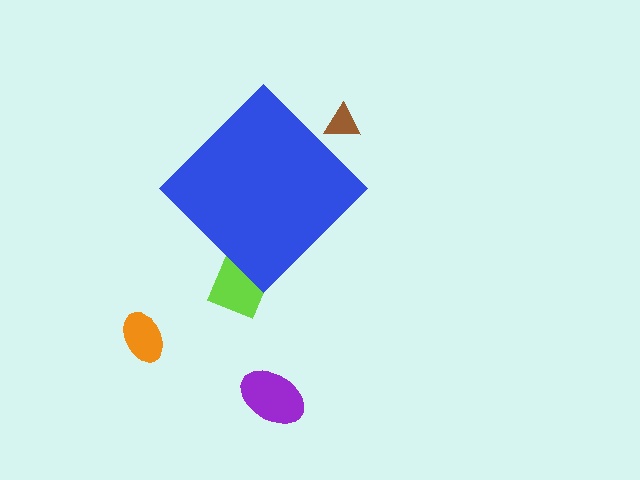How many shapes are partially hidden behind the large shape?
2 shapes are partially hidden.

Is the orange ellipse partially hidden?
No, the orange ellipse is fully visible.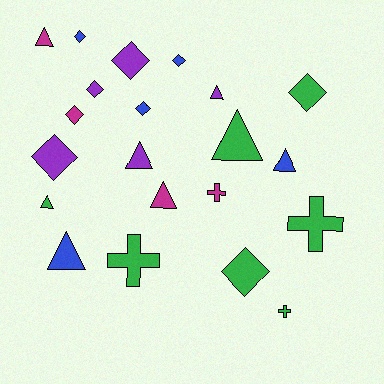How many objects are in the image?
There are 21 objects.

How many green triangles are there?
There are 2 green triangles.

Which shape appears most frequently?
Diamond, with 9 objects.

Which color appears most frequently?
Green, with 7 objects.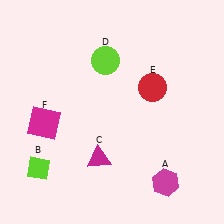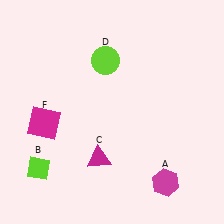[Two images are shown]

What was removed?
The red circle (E) was removed in Image 2.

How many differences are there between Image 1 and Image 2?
There is 1 difference between the two images.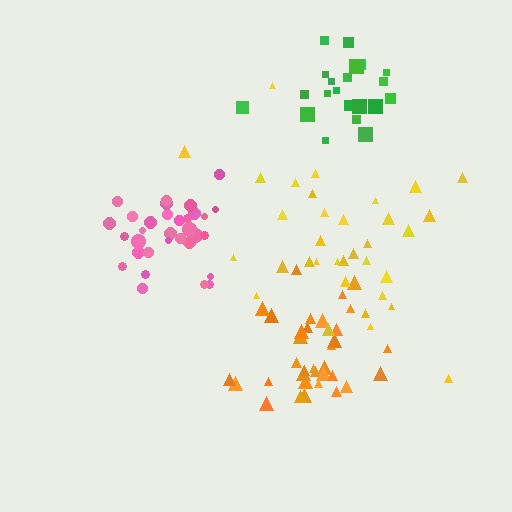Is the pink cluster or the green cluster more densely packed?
Pink.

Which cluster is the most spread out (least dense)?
Yellow.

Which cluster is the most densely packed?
Pink.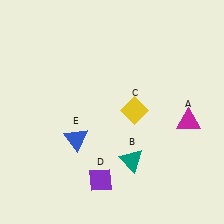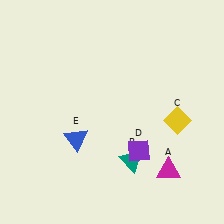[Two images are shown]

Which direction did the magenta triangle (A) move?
The magenta triangle (A) moved down.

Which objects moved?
The objects that moved are: the magenta triangle (A), the yellow diamond (C), the purple diamond (D).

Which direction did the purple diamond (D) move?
The purple diamond (D) moved right.